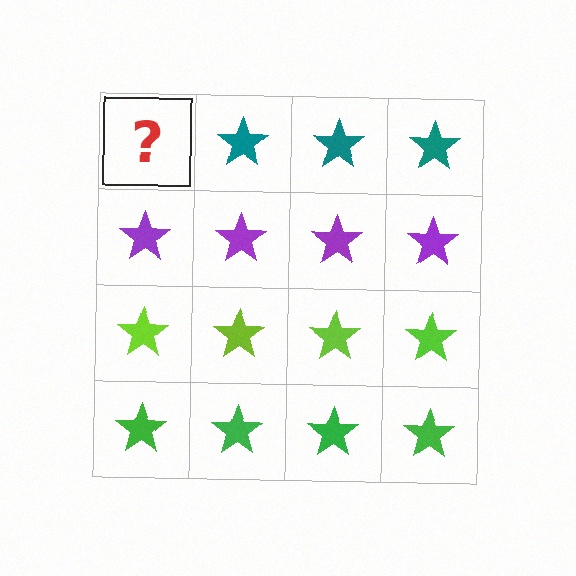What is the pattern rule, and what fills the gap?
The rule is that each row has a consistent color. The gap should be filled with a teal star.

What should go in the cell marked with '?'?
The missing cell should contain a teal star.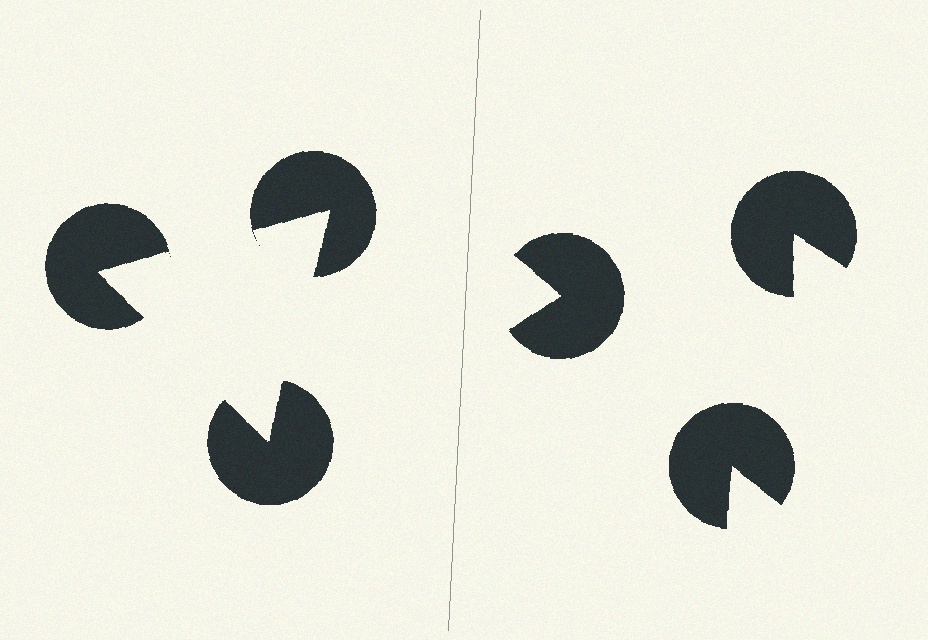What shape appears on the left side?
An illusory triangle.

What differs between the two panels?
The pac-man discs are positioned identically on both sides; only the wedge orientations differ. On the left they align to a triangle; on the right they are misaligned.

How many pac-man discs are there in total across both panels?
6 — 3 on each side.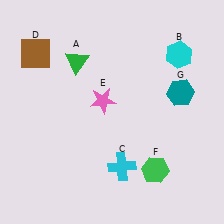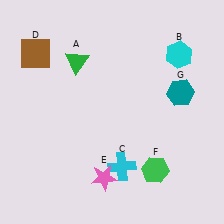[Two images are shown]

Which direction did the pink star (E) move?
The pink star (E) moved down.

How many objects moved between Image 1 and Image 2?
1 object moved between the two images.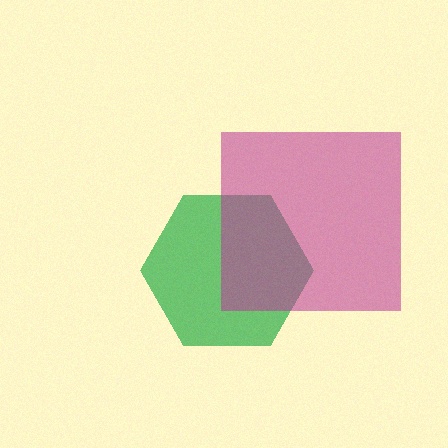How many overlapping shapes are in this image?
There are 2 overlapping shapes in the image.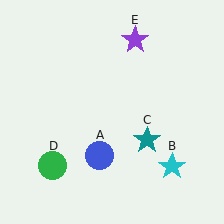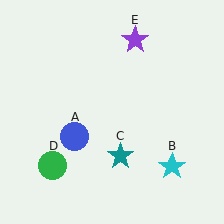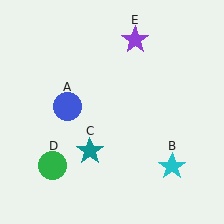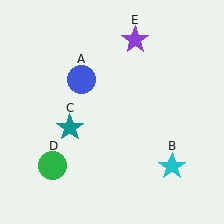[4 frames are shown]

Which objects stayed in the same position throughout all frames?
Cyan star (object B) and green circle (object D) and purple star (object E) remained stationary.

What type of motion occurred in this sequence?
The blue circle (object A), teal star (object C) rotated clockwise around the center of the scene.